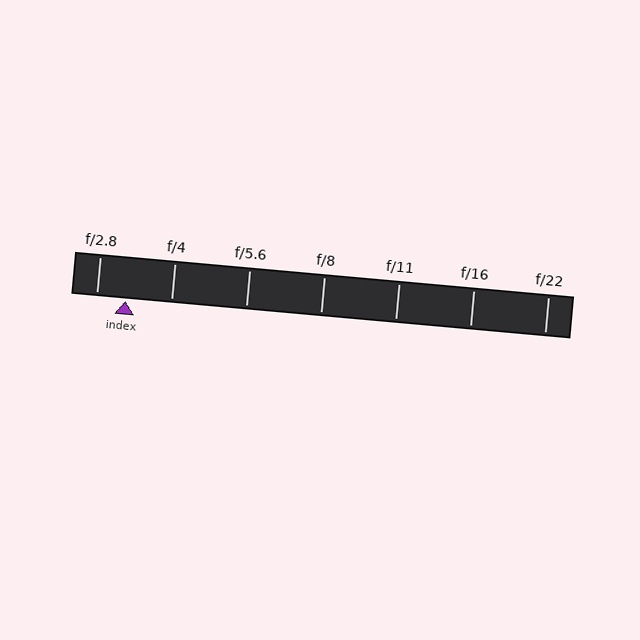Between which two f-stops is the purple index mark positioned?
The index mark is between f/2.8 and f/4.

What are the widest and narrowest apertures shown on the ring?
The widest aperture shown is f/2.8 and the narrowest is f/22.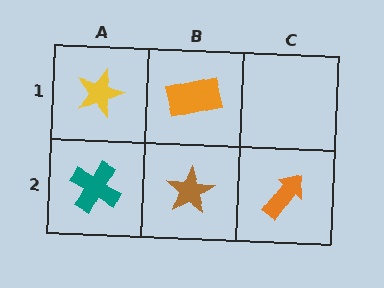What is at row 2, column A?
A teal cross.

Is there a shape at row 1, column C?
No, that cell is empty.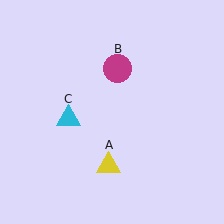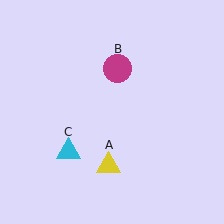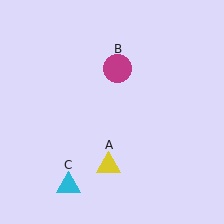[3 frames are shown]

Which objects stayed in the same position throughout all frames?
Yellow triangle (object A) and magenta circle (object B) remained stationary.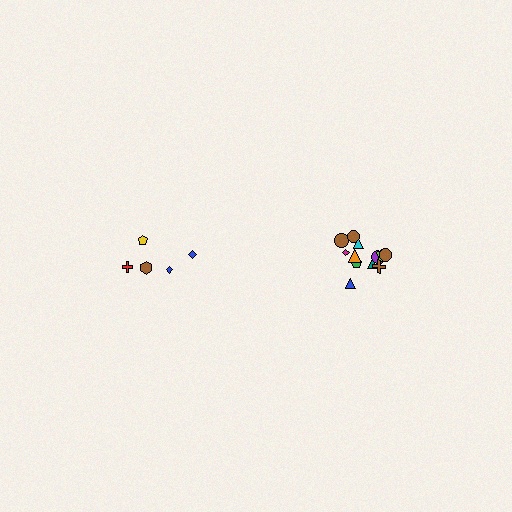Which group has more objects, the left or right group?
The right group.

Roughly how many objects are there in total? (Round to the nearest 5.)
Roughly 15 objects in total.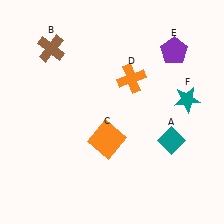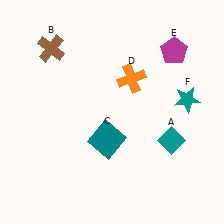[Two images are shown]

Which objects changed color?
C changed from orange to teal. E changed from purple to magenta.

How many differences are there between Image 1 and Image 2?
There are 2 differences between the two images.